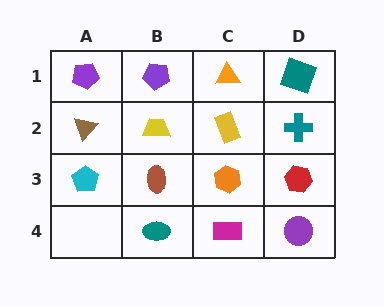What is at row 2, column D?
A teal cross.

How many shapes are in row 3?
4 shapes.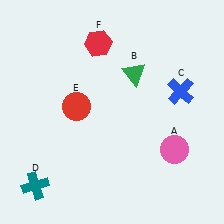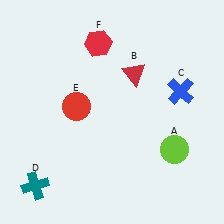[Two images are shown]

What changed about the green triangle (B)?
In Image 1, B is green. In Image 2, it changed to red.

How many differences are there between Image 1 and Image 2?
There are 2 differences between the two images.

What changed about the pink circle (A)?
In Image 1, A is pink. In Image 2, it changed to lime.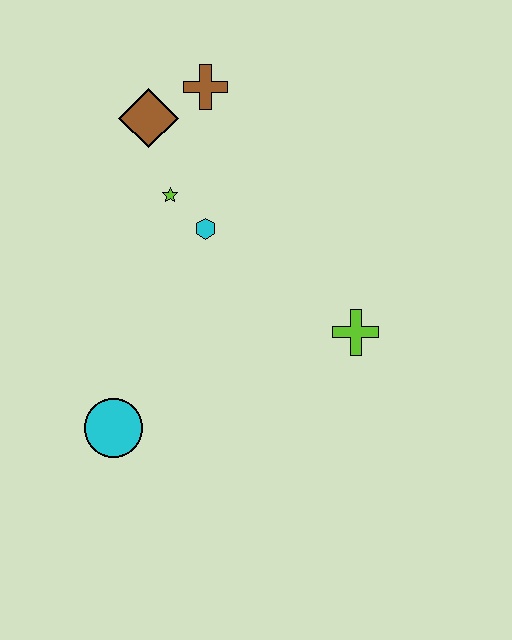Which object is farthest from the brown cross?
The cyan circle is farthest from the brown cross.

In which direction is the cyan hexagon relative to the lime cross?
The cyan hexagon is to the left of the lime cross.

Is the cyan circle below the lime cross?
Yes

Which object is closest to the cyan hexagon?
The lime star is closest to the cyan hexagon.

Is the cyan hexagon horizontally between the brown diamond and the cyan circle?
No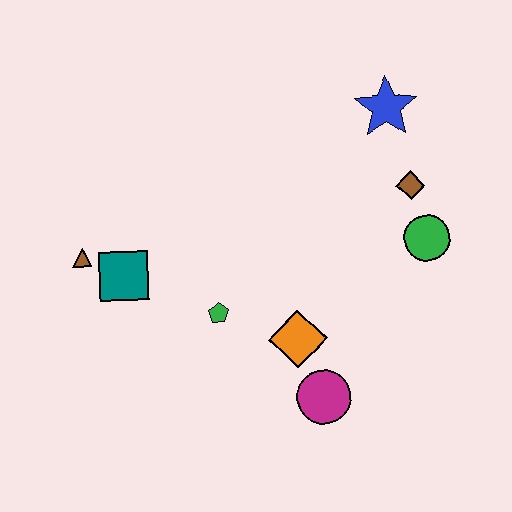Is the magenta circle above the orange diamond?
No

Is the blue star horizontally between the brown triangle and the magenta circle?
No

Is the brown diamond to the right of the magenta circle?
Yes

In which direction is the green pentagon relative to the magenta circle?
The green pentagon is to the left of the magenta circle.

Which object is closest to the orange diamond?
The magenta circle is closest to the orange diamond.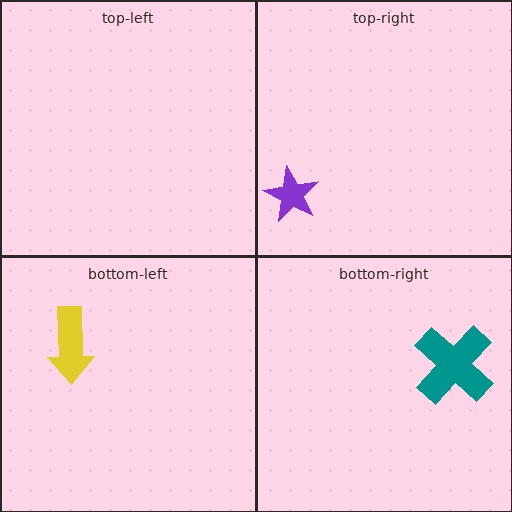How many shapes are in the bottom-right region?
1.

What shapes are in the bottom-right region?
The teal cross.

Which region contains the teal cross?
The bottom-right region.